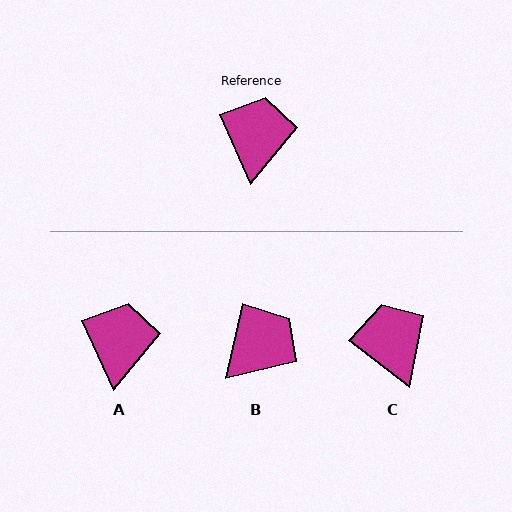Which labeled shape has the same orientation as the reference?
A.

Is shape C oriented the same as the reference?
No, it is off by about 28 degrees.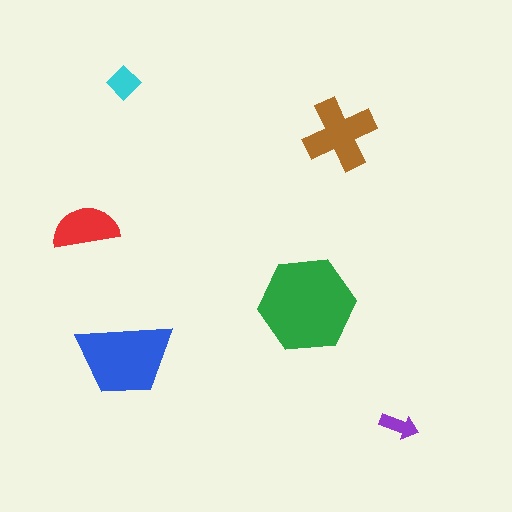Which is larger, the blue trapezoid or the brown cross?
The blue trapezoid.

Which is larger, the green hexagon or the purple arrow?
The green hexagon.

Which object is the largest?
The green hexagon.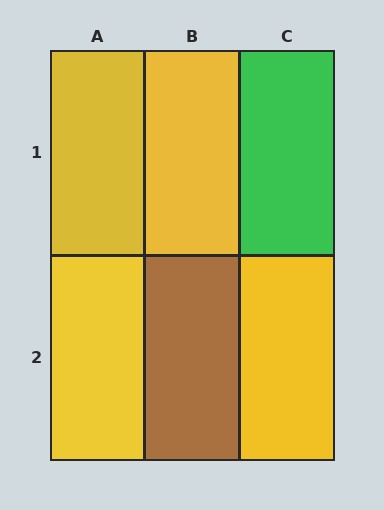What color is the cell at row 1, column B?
Yellow.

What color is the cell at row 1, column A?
Yellow.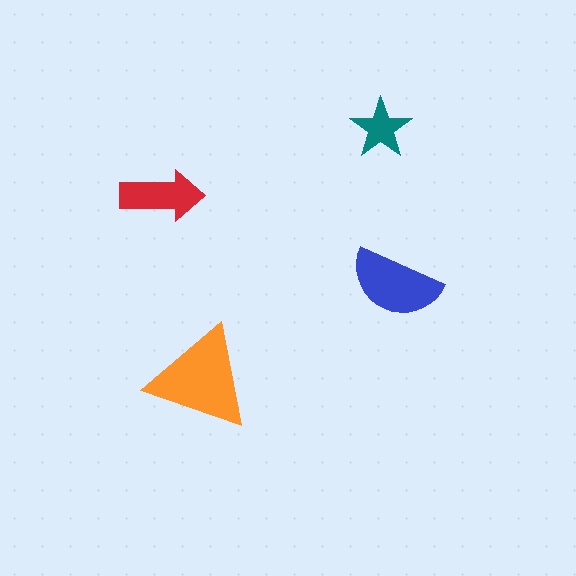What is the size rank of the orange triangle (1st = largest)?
1st.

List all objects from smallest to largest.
The teal star, the red arrow, the blue semicircle, the orange triangle.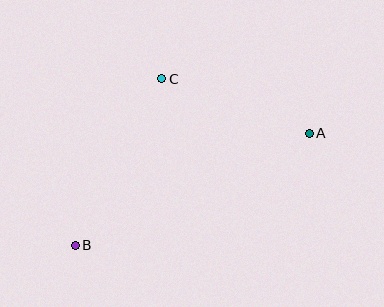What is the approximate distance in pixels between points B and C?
The distance between B and C is approximately 187 pixels.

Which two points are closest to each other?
Points A and C are closest to each other.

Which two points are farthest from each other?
Points A and B are farthest from each other.